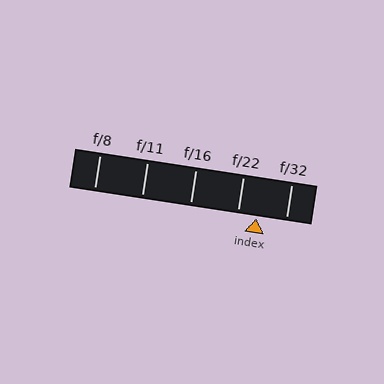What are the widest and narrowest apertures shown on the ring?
The widest aperture shown is f/8 and the narrowest is f/32.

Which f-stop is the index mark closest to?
The index mark is closest to f/22.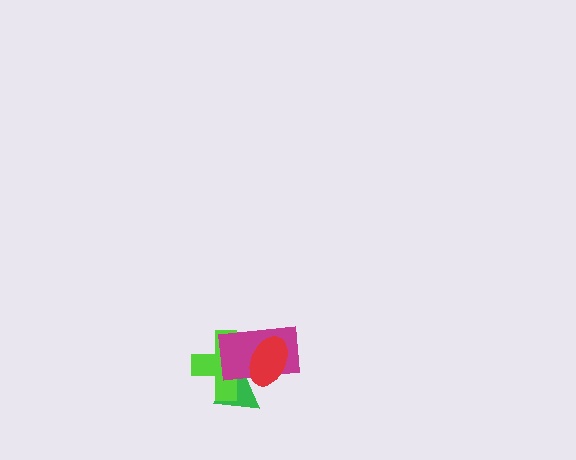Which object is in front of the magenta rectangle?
The red ellipse is in front of the magenta rectangle.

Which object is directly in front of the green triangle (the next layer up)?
The lime cross is directly in front of the green triangle.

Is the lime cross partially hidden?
Yes, it is partially covered by another shape.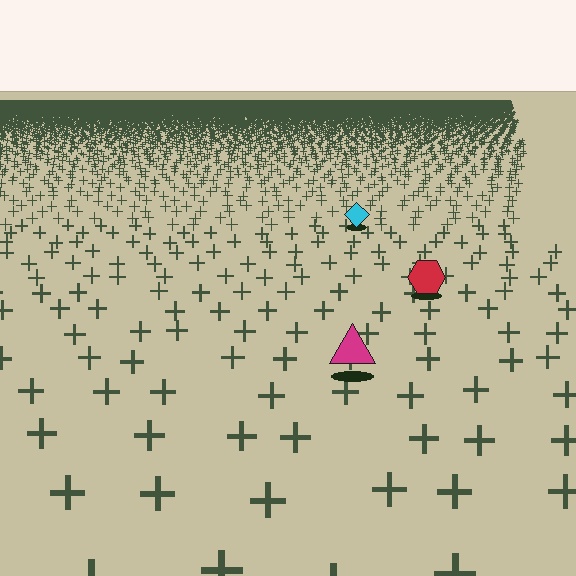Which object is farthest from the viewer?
The cyan diamond is farthest from the viewer. It appears smaller and the ground texture around it is denser.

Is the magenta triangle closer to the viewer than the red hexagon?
Yes. The magenta triangle is closer — you can tell from the texture gradient: the ground texture is coarser near it.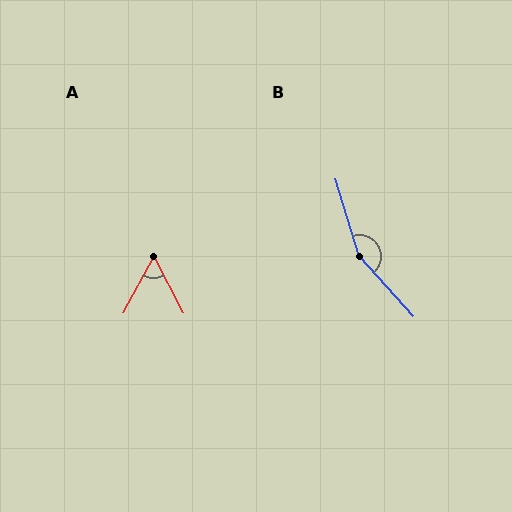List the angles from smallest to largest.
A (55°), B (155°).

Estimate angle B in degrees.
Approximately 155 degrees.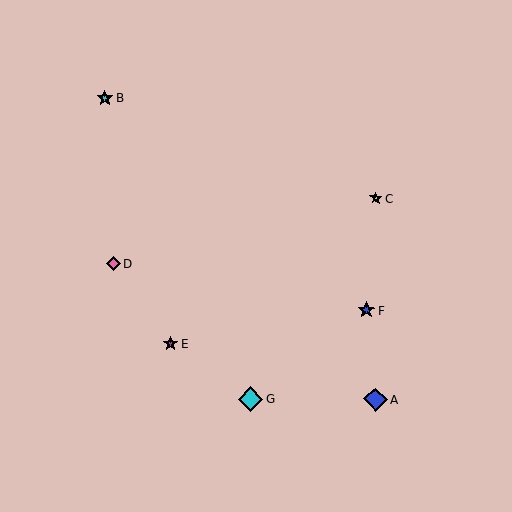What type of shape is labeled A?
Shape A is a blue diamond.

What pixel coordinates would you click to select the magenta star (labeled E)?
Click at (170, 344) to select the magenta star E.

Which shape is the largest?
The cyan diamond (labeled G) is the largest.